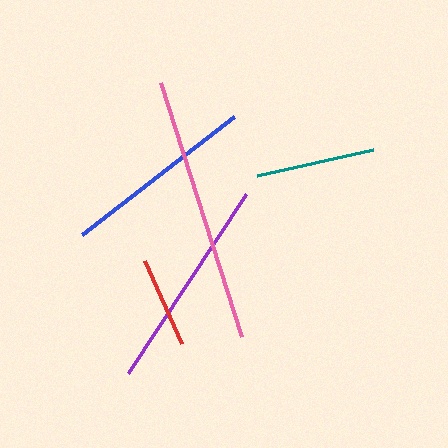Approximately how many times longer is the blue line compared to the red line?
The blue line is approximately 2.1 times the length of the red line.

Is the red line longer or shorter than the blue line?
The blue line is longer than the red line.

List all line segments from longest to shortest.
From longest to shortest: pink, purple, blue, teal, red.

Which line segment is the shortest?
The red line is the shortest at approximately 91 pixels.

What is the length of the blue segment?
The blue segment is approximately 192 pixels long.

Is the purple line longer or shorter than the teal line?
The purple line is longer than the teal line.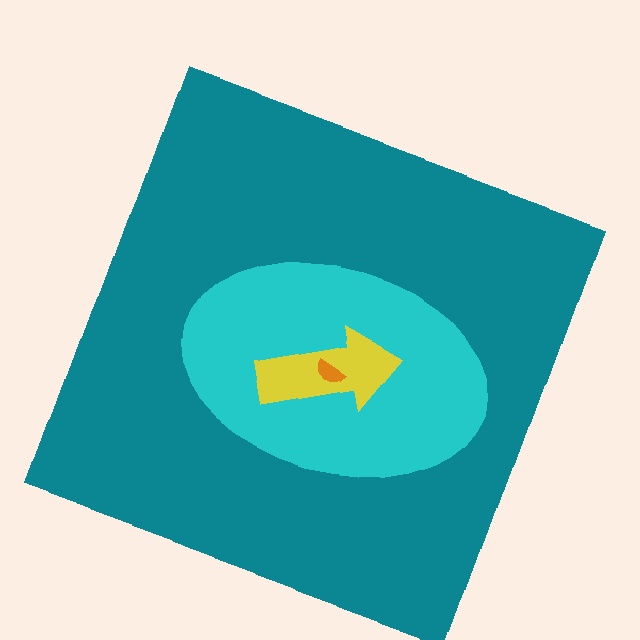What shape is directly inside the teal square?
The cyan ellipse.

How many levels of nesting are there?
4.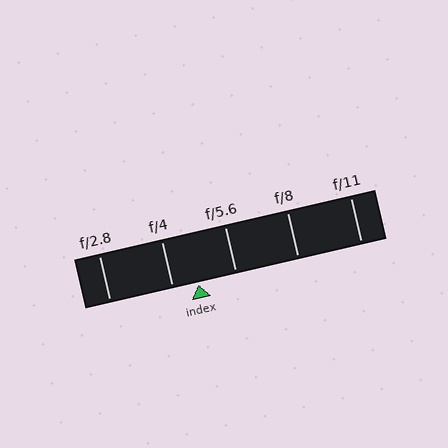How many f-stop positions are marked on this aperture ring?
There are 5 f-stop positions marked.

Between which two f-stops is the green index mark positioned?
The index mark is between f/4 and f/5.6.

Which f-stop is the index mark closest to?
The index mark is closest to f/4.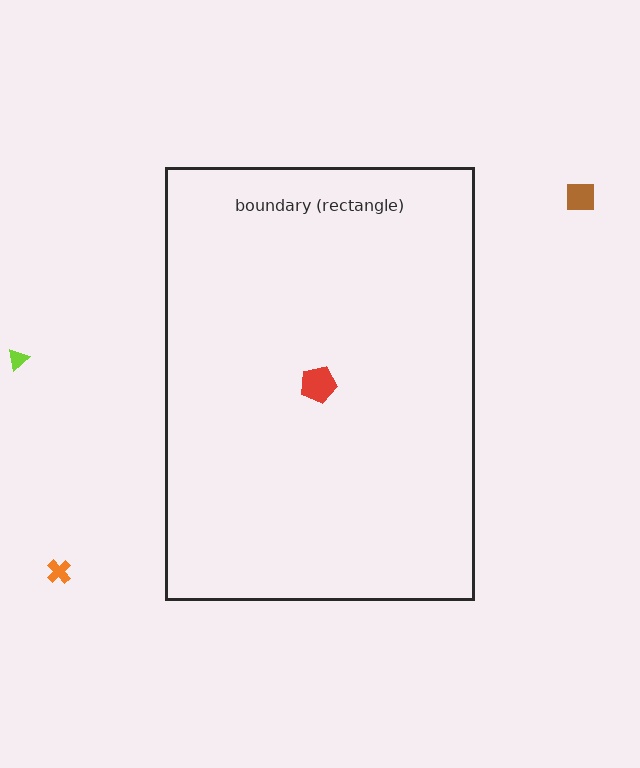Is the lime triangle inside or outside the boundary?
Outside.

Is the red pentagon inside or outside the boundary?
Inside.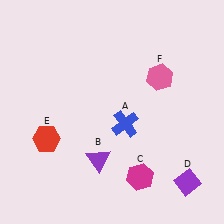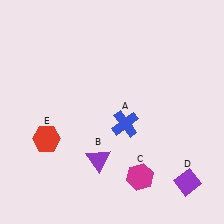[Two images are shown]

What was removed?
The pink hexagon (F) was removed in Image 2.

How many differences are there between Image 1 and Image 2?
There is 1 difference between the two images.